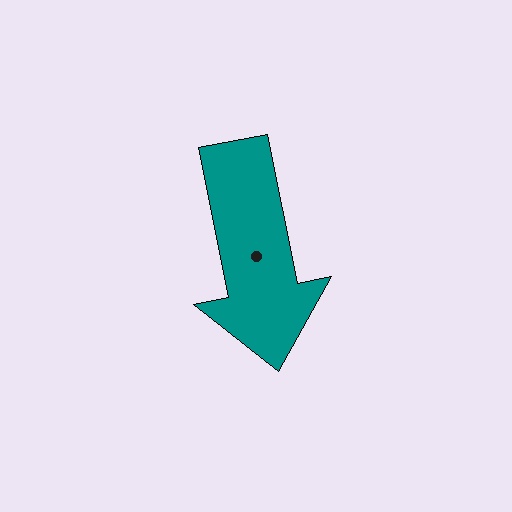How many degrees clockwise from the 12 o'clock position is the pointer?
Approximately 169 degrees.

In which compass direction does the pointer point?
South.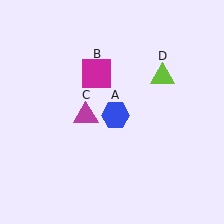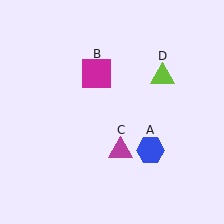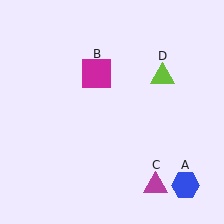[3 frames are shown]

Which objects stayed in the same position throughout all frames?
Magenta square (object B) and lime triangle (object D) remained stationary.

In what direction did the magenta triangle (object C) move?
The magenta triangle (object C) moved down and to the right.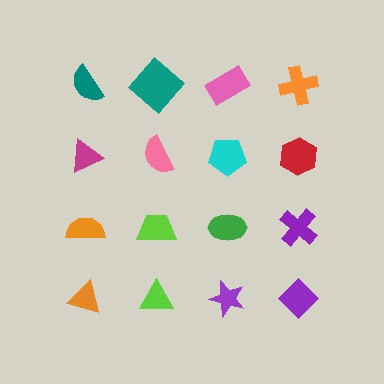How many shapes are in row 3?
4 shapes.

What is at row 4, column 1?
An orange triangle.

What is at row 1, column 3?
A pink rectangle.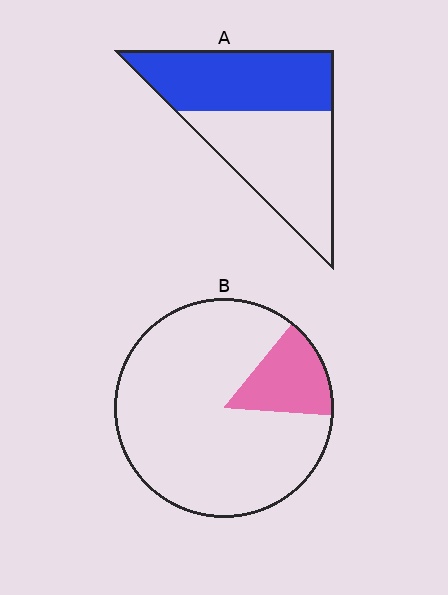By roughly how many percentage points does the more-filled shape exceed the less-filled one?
By roughly 30 percentage points (A over B).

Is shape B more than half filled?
No.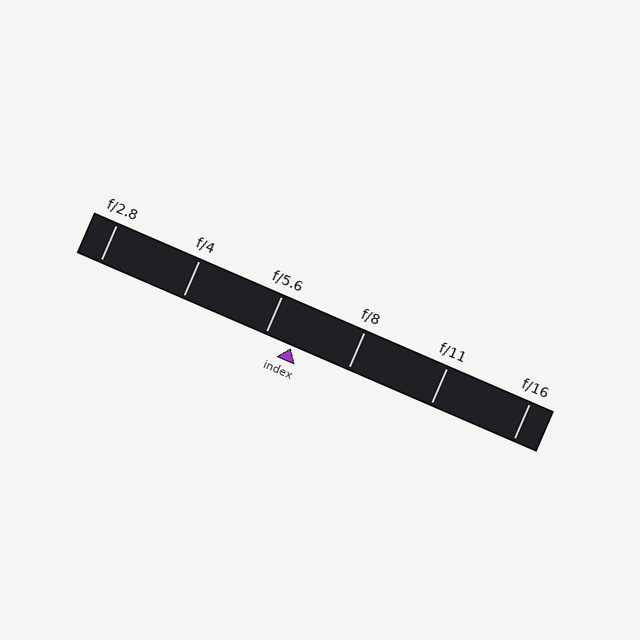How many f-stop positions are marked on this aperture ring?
There are 6 f-stop positions marked.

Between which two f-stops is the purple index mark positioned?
The index mark is between f/5.6 and f/8.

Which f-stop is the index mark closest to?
The index mark is closest to f/5.6.